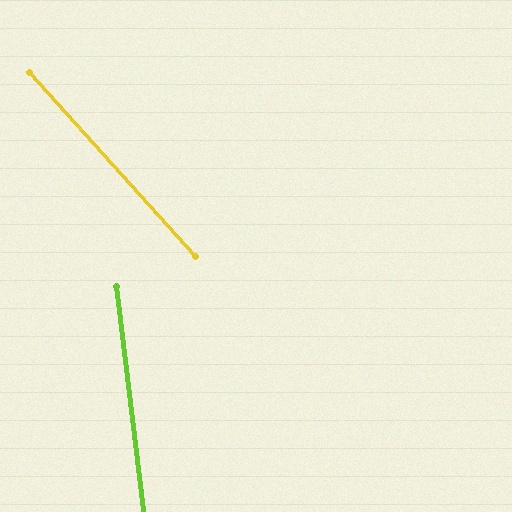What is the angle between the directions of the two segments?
Approximately 35 degrees.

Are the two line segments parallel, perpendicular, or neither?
Neither parallel nor perpendicular — they differ by about 35°.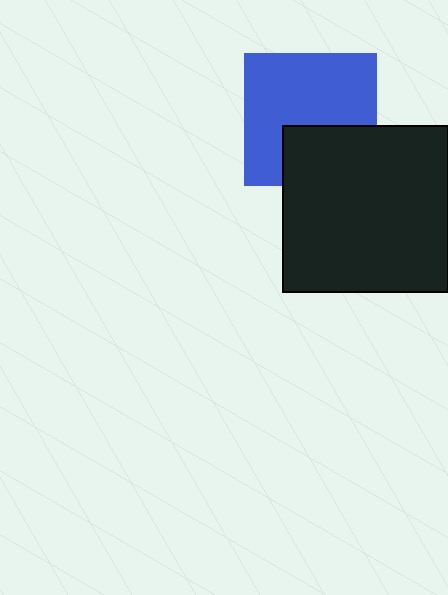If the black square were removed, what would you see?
You would see the complete blue square.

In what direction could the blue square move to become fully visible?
The blue square could move up. That would shift it out from behind the black square entirely.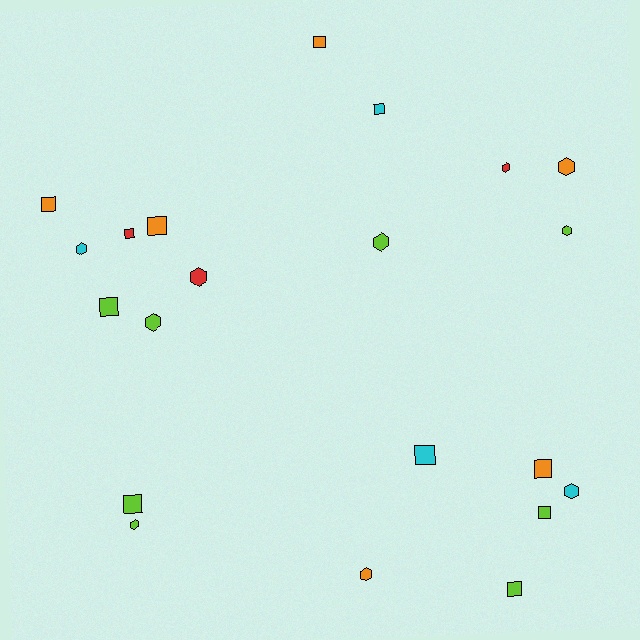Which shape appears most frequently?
Square, with 11 objects.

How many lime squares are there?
There are 4 lime squares.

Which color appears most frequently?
Lime, with 8 objects.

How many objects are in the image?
There are 21 objects.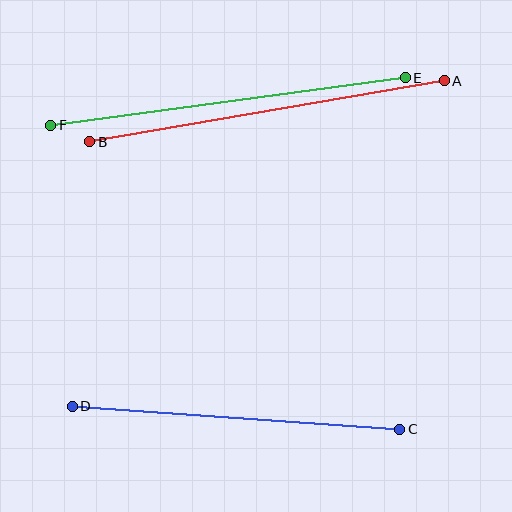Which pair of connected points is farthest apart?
Points A and B are farthest apart.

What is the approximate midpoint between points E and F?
The midpoint is at approximately (228, 102) pixels.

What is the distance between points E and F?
The distance is approximately 358 pixels.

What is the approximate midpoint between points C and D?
The midpoint is at approximately (236, 418) pixels.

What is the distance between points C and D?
The distance is approximately 328 pixels.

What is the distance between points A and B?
The distance is approximately 360 pixels.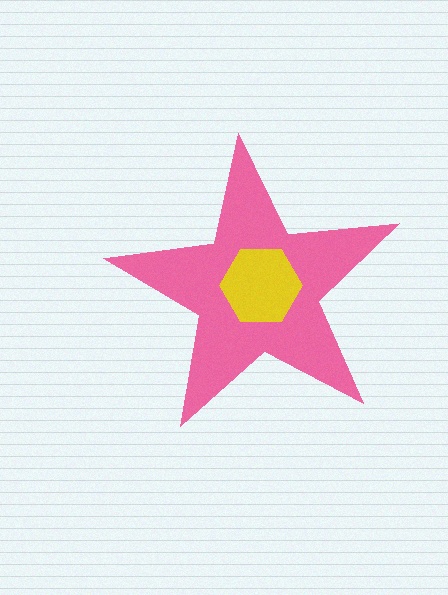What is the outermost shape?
The pink star.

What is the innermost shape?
The yellow hexagon.